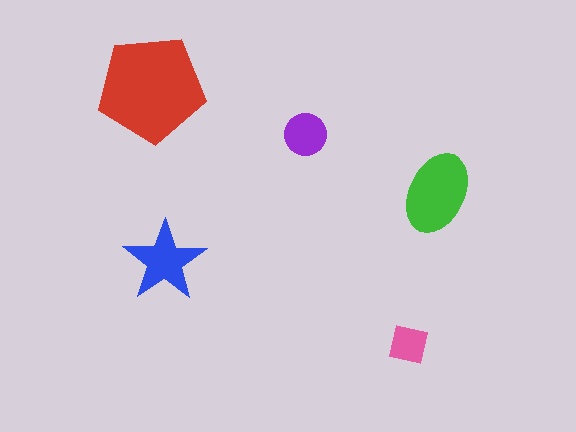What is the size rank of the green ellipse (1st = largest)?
2nd.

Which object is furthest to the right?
The green ellipse is rightmost.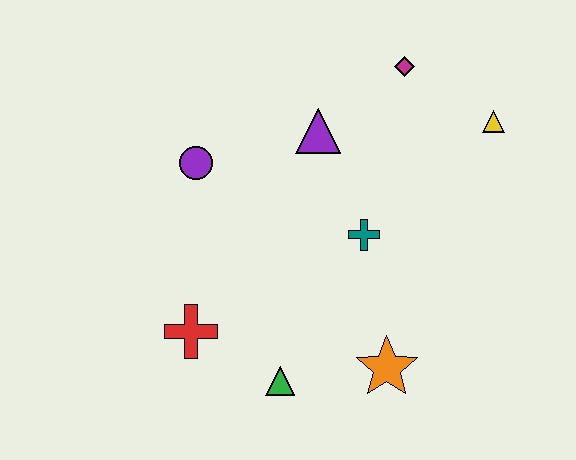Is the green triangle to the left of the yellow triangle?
Yes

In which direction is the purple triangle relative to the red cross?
The purple triangle is above the red cross.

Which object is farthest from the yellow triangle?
The red cross is farthest from the yellow triangle.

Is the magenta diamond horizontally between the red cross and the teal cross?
No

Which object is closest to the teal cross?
The purple triangle is closest to the teal cross.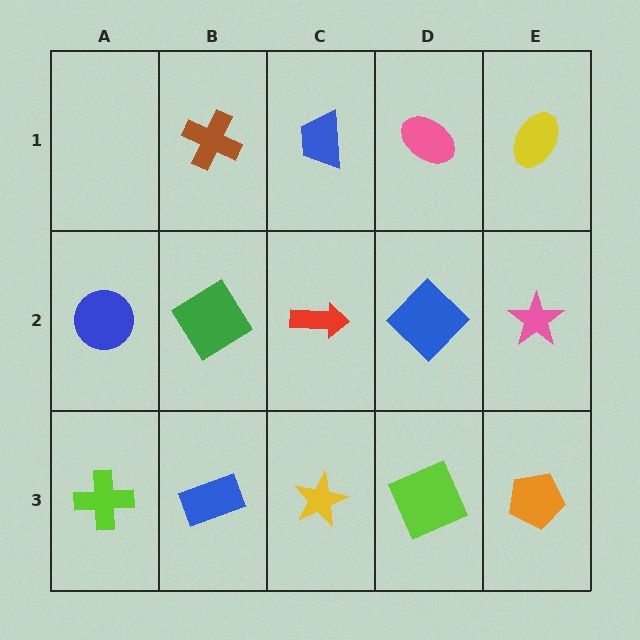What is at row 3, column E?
An orange pentagon.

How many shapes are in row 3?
5 shapes.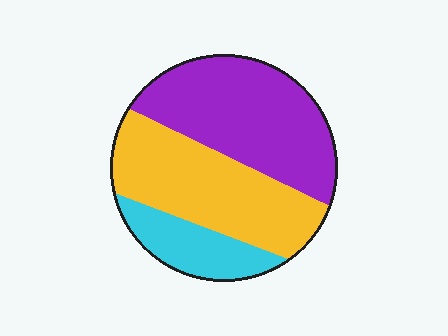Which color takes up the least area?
Cyan, at roughly 15%.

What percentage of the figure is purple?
Purple takes up about two fifths (2/5) of the figure.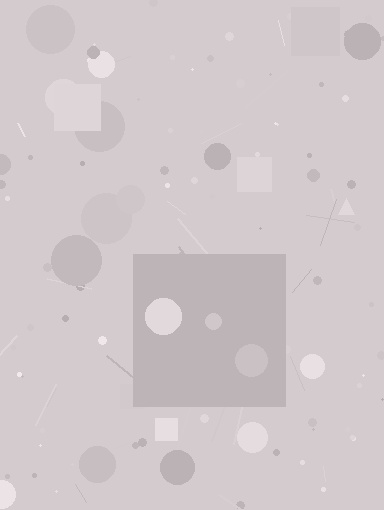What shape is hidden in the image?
A square is hidden in the image.